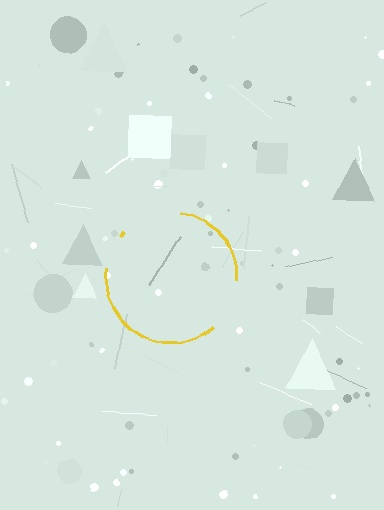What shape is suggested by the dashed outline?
The dashed outline suggests a circle.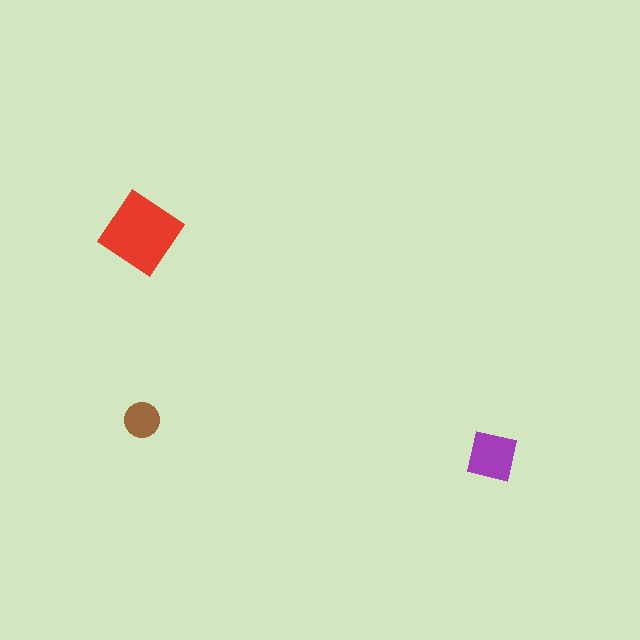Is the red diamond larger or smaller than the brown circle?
Larger.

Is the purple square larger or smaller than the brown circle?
Larger.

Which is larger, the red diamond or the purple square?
The red diamond.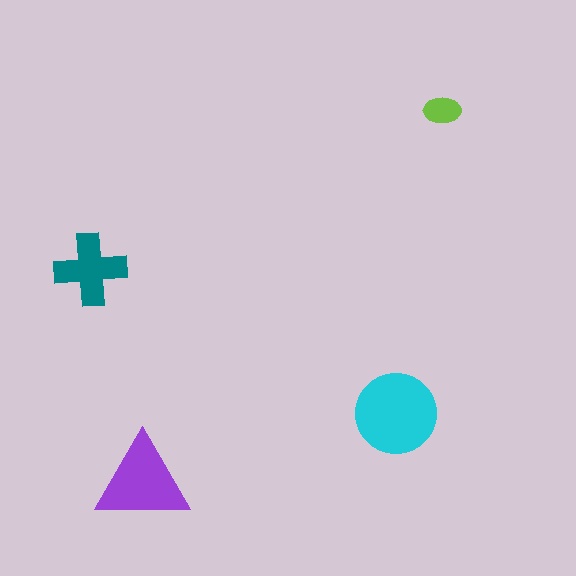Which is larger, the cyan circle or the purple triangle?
The cyan circle.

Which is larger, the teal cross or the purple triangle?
The purple triangle.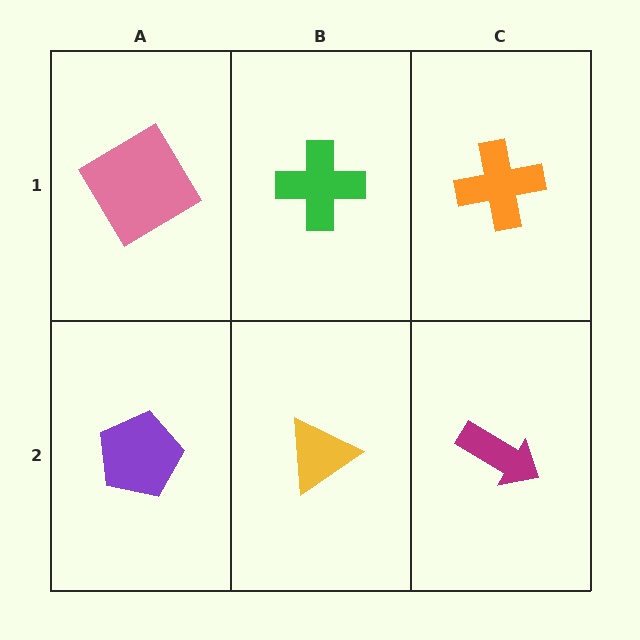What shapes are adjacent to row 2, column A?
A pink diamond (row 1, column A), a yellow triangle (row 2, column B).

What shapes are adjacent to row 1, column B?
A yellow triangle (row 2, column B), a pink diamond (row 1, column A), an orange cross (row 1, column C).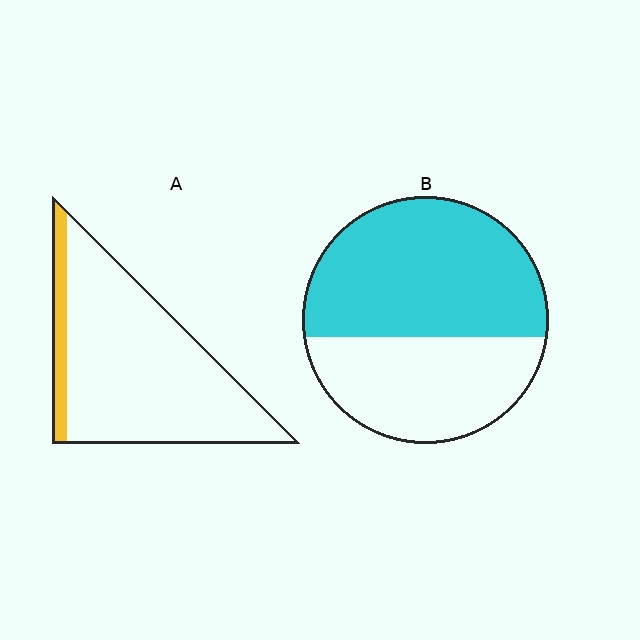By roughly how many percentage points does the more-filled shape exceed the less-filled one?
By roughly 45 percentage points (B over A).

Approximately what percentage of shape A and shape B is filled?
A is approximately 10% and B is approximately 60%.